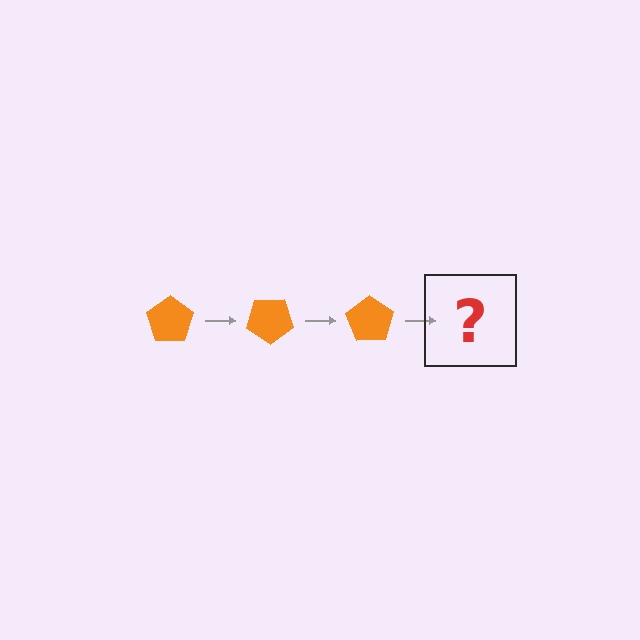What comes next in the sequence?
The next element should be an orange pentagon rotated 105 degrees.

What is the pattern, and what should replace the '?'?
The pattern is that the pentagon rotates 35 degrees each step. The '?' should be an orange pentagon rotated 105 degrees.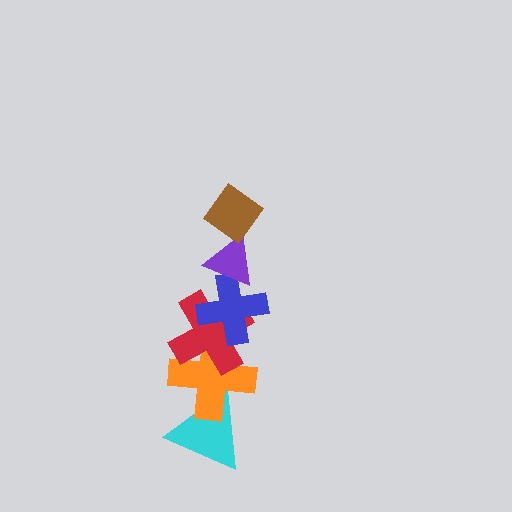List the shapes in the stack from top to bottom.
From top to bottom: the brown diamond, the purple triangle, the blue cross, the red cross, the orange cross, the cyan triangle.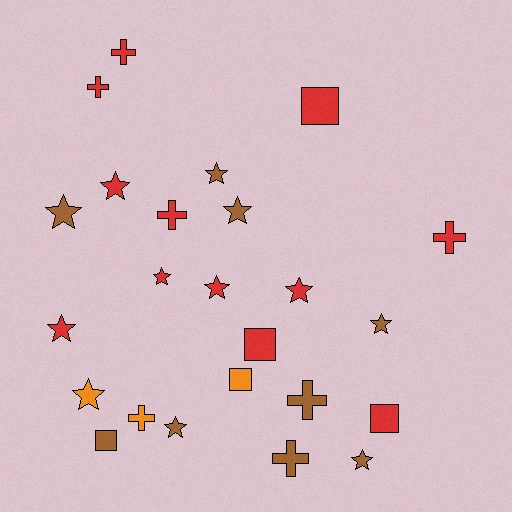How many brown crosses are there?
There are 2 brown crosses.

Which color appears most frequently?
Red, with 12 objects.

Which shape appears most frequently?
Star, with 12 objects.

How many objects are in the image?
There are 24 objects.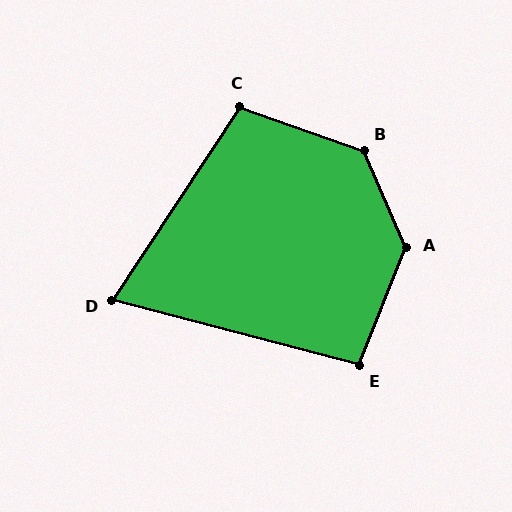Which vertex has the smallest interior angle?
D, at approximately 72 degrees.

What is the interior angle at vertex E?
Approximately 97 degrees (obtuse).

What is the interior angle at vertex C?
Approximately 103 degrees (obtuse).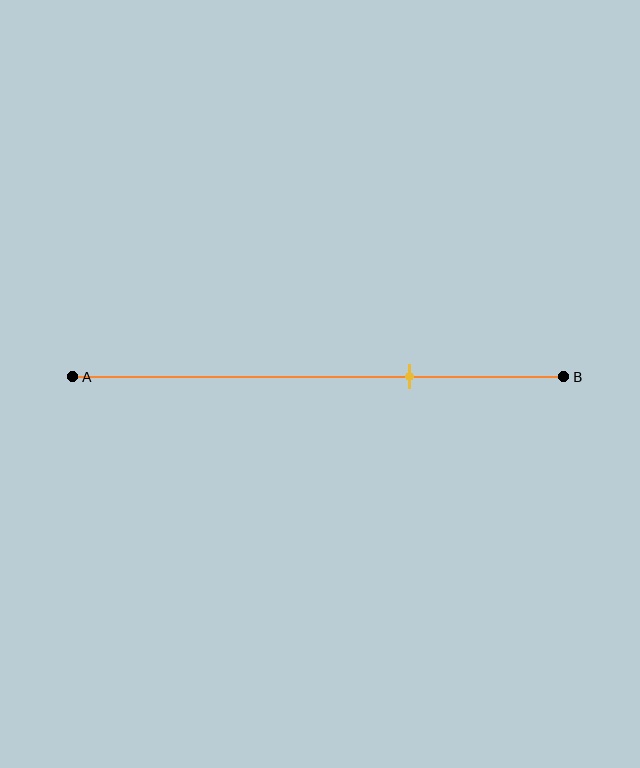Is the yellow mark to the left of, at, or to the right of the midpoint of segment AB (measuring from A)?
The yellow mark is to the right of the midpoint of segment AB.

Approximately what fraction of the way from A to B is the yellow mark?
The yellow mark is approximately 70% of the way from A to B.